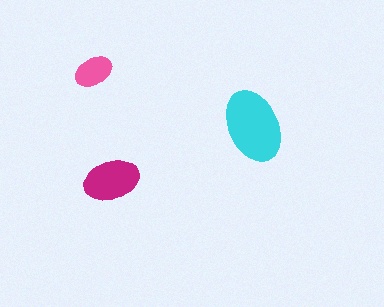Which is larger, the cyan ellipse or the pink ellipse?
The cyan one.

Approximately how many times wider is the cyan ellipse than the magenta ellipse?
About 1.5 times wider.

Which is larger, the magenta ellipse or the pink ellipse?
The magenta one.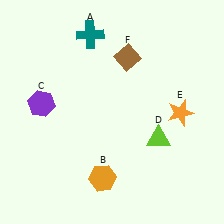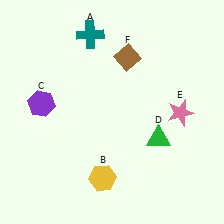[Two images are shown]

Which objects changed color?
B changed from orange to yellow. D changed from lime to green. E changed from orange to pink.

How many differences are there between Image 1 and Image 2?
There are 3 differences between the two images.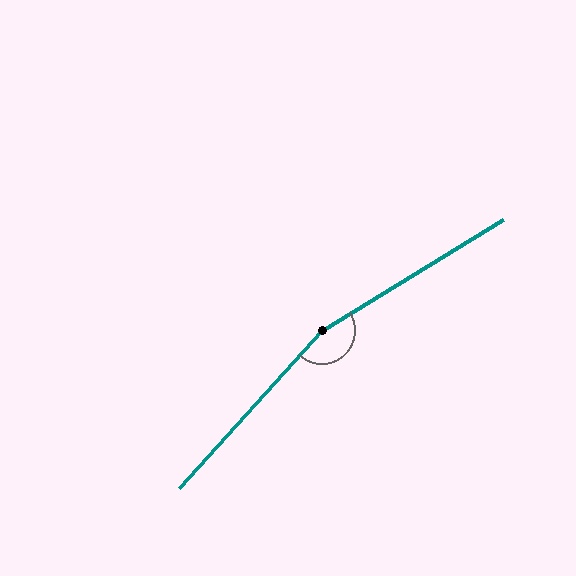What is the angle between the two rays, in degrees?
Approximately 164 degrees.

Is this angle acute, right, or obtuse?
It is obtuse.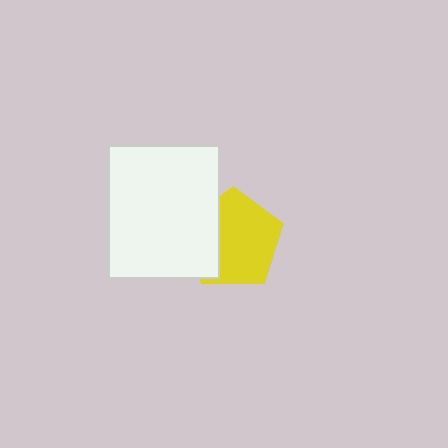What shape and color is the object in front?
The object in front is a white rectangle.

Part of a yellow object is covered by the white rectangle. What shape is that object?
It is a pentagon.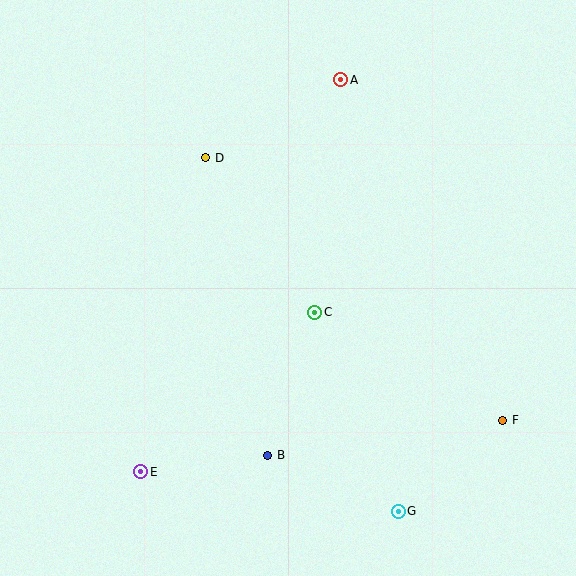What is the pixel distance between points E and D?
The distance between E and D is 321 pixels.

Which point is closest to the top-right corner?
Point A is closest to the top-right corner.